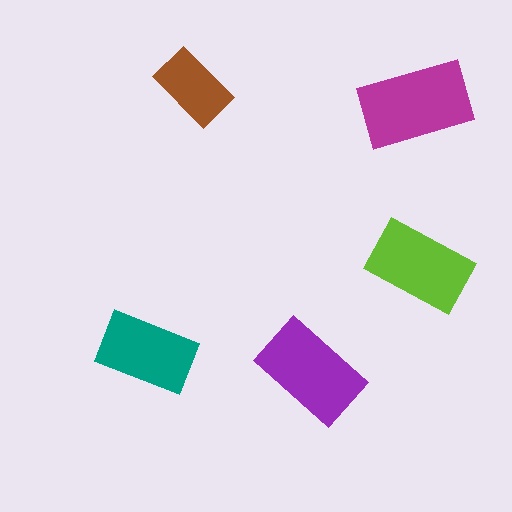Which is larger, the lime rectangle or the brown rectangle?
The lime one.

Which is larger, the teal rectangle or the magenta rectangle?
The magenta one.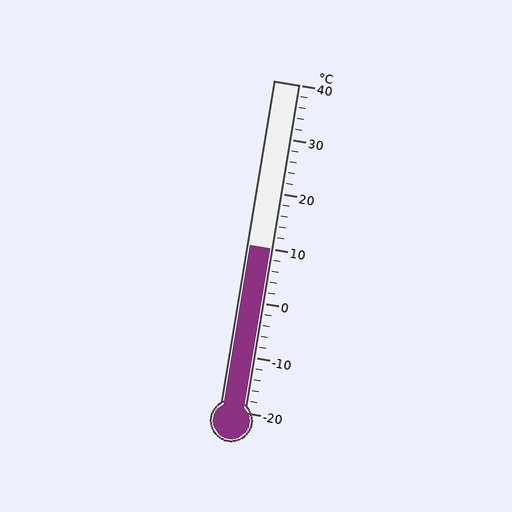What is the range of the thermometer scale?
The thermometer scale ranges from -20°C to 40°C.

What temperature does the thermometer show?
The thermometer shows approximately 10°C.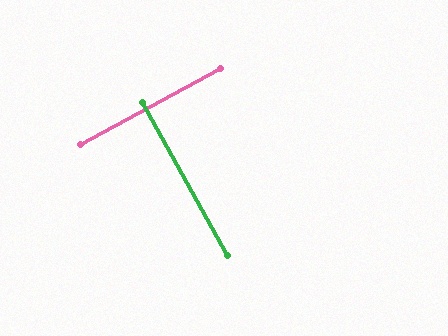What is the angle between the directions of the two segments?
Approximately 90 degrees.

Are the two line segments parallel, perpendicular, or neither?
Perpendicular — they meet at approximately 90°.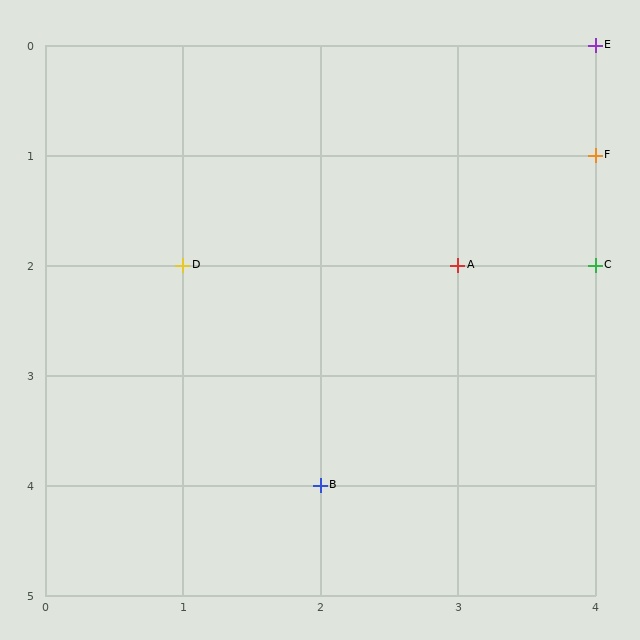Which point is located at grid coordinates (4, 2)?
Point C is at (4, 2).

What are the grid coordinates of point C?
Point C is at grid coordinates (4, 2).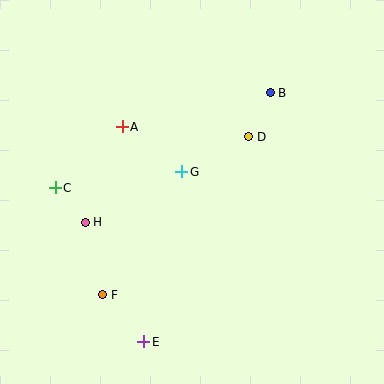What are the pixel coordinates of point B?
Point B is at (270, 93).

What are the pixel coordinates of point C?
Point C is at (55, 188).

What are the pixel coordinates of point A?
Point A is at (122, 127).